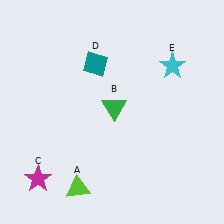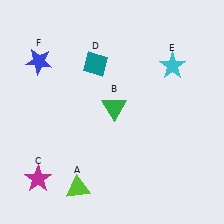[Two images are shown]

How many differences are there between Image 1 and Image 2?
There is 1 difference between the two images.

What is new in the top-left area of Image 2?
A blue star (F) was added in the top-left area of Image 2.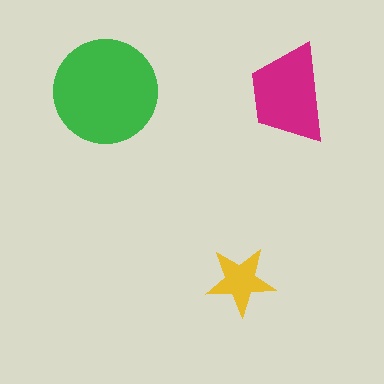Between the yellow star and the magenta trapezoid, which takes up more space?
The magenta trapezoid.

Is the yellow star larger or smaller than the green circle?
Smaller.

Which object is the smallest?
The yellow star.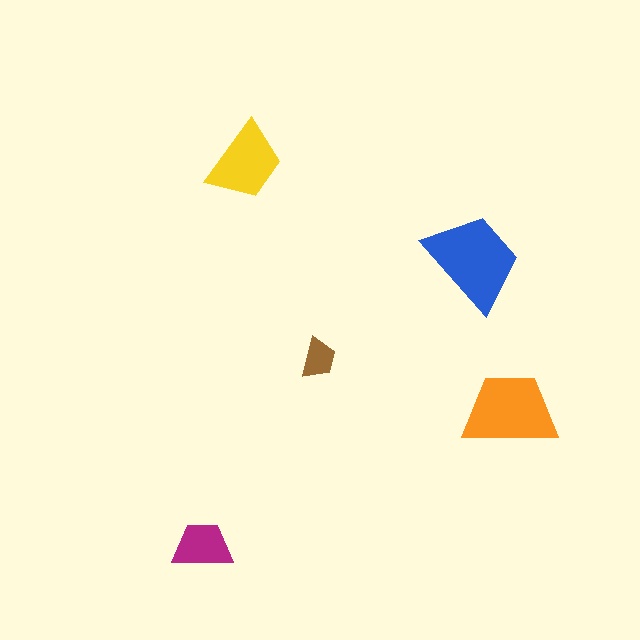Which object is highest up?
The yellow trapezoid is topmost.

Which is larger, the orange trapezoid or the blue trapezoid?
The blue one.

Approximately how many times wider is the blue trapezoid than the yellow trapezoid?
About 1.5 times wider.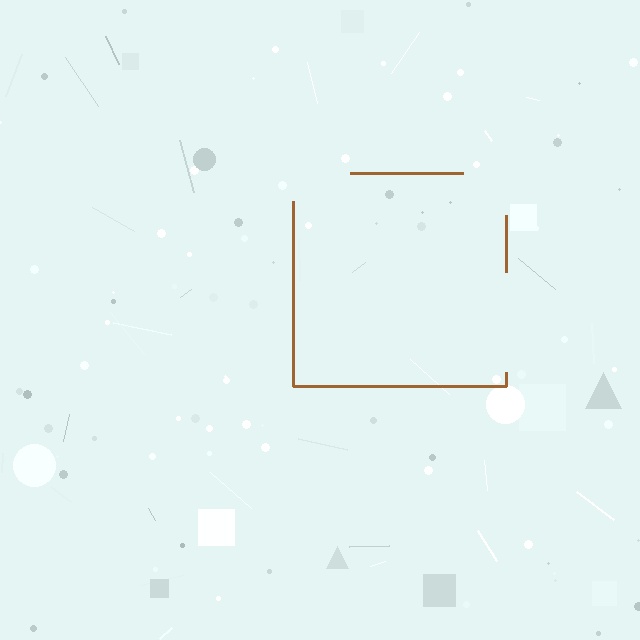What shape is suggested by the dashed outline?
The dashed outline suggests a square.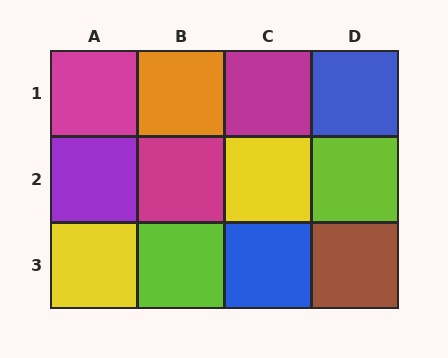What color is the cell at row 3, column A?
Yellow.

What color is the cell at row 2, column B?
Magenta.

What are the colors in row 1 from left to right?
Magenta, orange, magenta, blue.